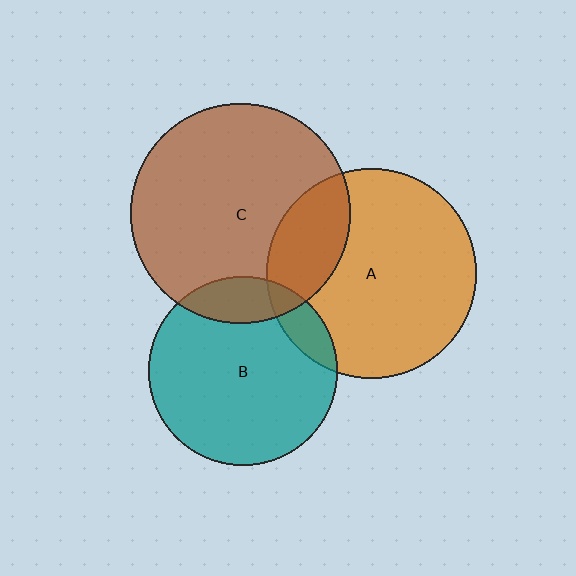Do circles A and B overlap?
Yes.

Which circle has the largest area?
Circle C (brown).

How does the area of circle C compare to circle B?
Approximately 1.4 times.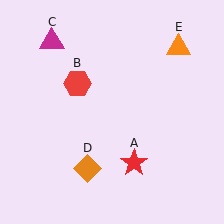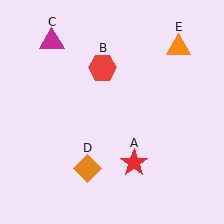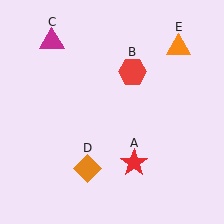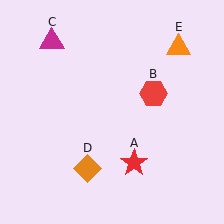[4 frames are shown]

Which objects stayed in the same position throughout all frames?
Red star (object A) and magenta triangle (object C) and orange diamond (object D) and orange triangle (object E) remained stationary.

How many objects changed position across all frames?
1 object changed position: red hexagon (object B).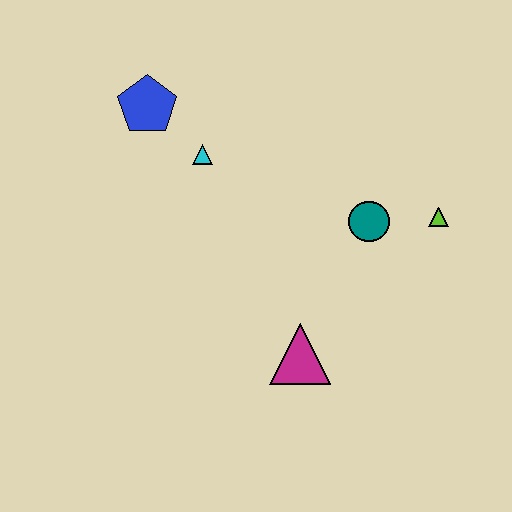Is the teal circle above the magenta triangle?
Yes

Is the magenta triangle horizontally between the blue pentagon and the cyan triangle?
No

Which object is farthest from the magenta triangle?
The blue pentagon is farthest from the magenta triangle.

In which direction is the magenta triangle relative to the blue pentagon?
The magenta triangle is below the blue pentagon.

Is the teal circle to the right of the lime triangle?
No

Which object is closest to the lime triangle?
The teal circle is closest to the lime triangle.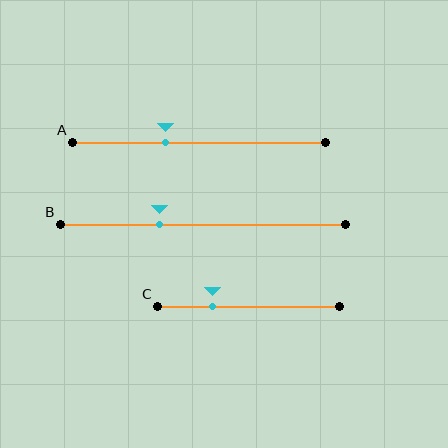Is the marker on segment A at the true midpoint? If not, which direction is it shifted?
No, the marker on segment A is shifted to the left by about 13% of the segment length.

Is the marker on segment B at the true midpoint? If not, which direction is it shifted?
No, the marker on segment B is shifted to the left by about 15% of the segment length.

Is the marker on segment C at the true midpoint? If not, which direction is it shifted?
No, the marker on segment C is shifted to the left by about 20% of the segment length.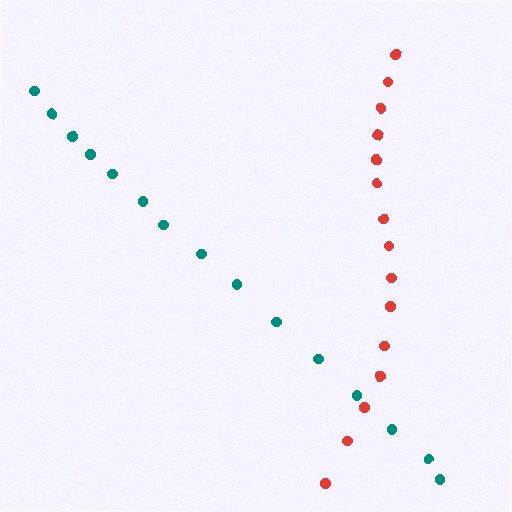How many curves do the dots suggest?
There are 2 distinct paths.